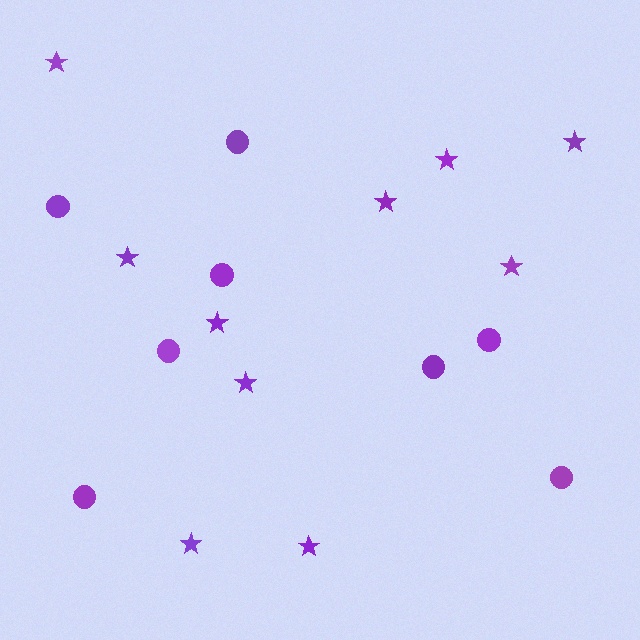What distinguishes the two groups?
There are 2 groups: one group of stars (10) and one group of circles (8).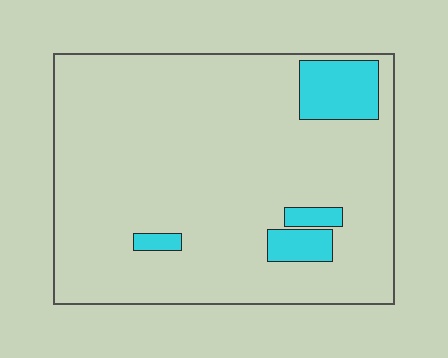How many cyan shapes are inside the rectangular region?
4.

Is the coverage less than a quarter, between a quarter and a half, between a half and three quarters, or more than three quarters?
Less than a quarter.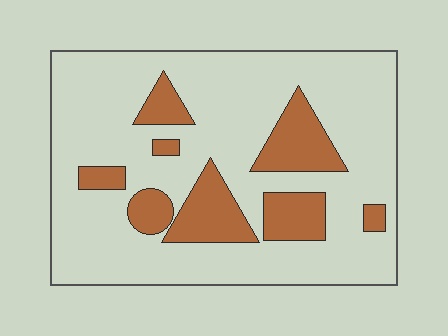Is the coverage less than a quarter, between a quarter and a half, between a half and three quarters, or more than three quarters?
Less than a quarter.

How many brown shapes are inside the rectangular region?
8.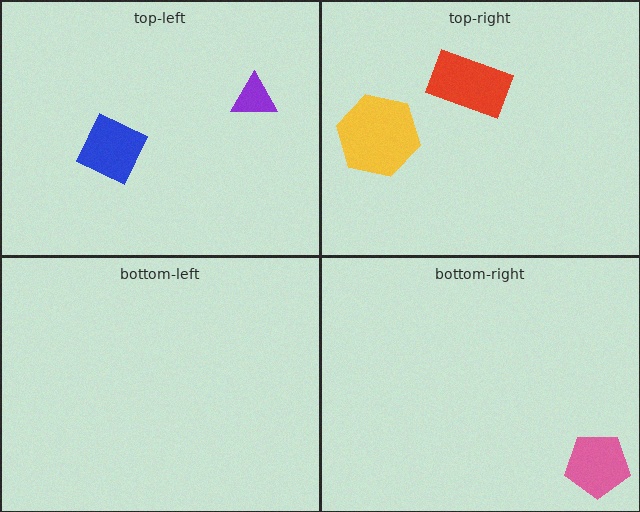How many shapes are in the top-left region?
2.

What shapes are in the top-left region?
The blue diamond, the purple triangle.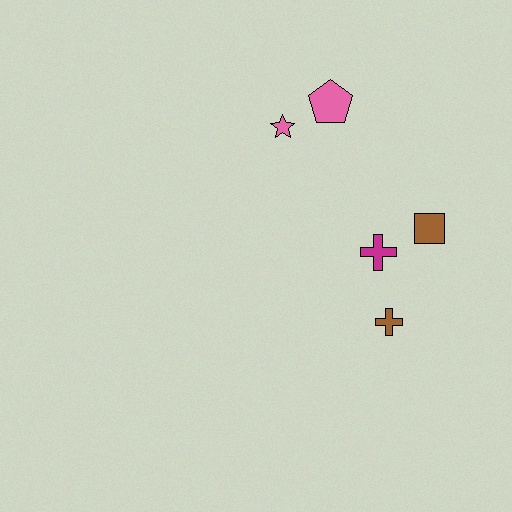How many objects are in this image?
There are 5 objects.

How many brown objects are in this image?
There are 2 brown objects.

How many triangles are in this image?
There are no triangles.